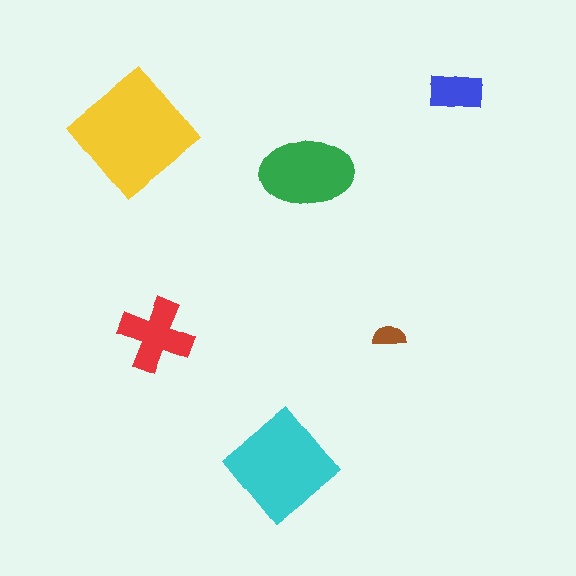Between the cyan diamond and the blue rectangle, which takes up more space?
The cyan diamond.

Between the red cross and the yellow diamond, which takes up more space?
The yellow diamond.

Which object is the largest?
The yellow diamond.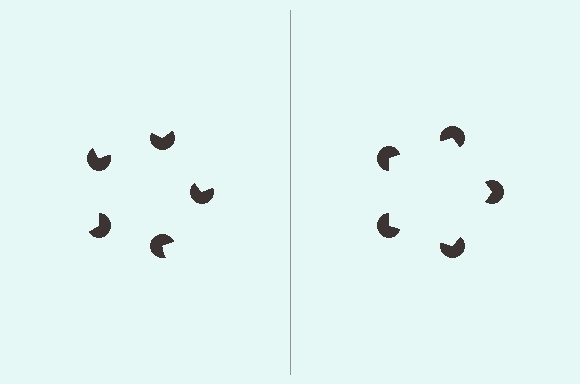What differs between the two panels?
The pac-man discs are positioned identically on both sides; only the wedge orientations differ. On the right they align to a pentagon; on the left they are misaligned.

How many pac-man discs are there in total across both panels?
10 — 5 on each side.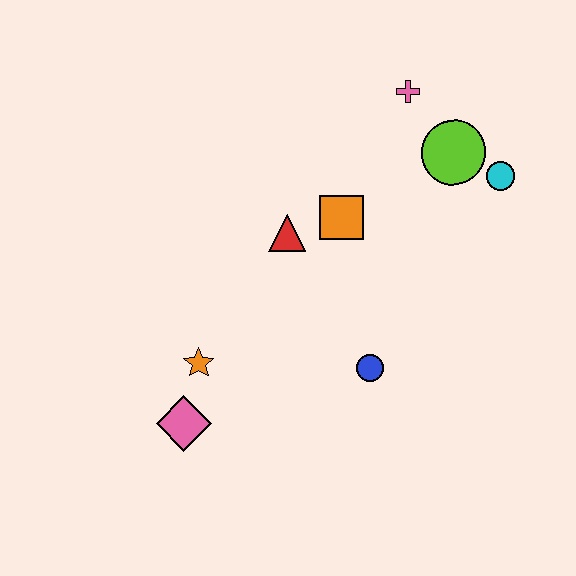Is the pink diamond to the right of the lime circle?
No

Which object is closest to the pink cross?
The lime circle is closest to the pink cross.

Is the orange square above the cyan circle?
No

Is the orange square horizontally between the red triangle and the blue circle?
Yes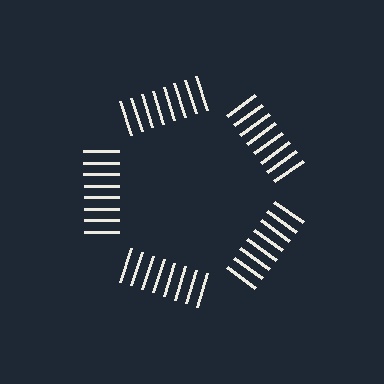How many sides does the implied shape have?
5 sides — the line-ends trace a pentagon.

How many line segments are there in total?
40 — 8 along each of the 5 edges.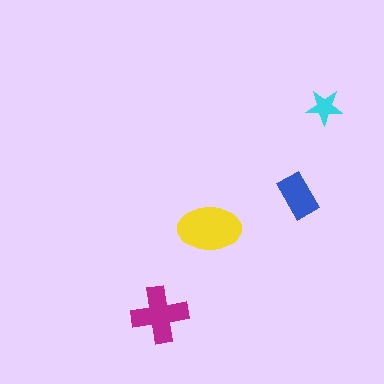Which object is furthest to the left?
The magenta cross is leftmost.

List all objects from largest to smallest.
The yellow ellipse, the magenta cross, the blue rectangle, the cyan star.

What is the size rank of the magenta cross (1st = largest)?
2nd.